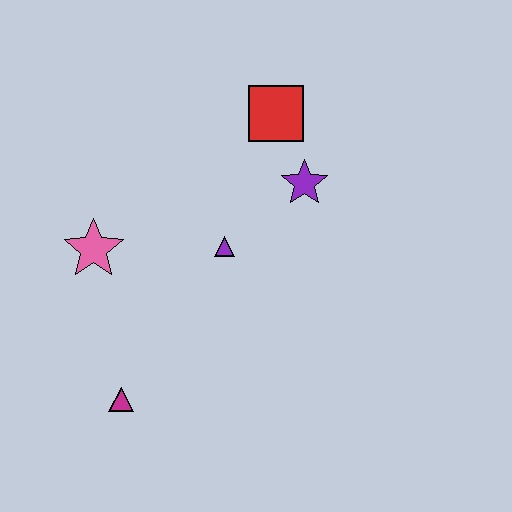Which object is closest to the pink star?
The purple triangle is closest to the pink star.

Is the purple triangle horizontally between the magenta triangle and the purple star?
Yes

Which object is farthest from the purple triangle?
The magenta triangle is farthest from the purple triangle.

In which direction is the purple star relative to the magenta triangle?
The purple star is above the magenta triangle.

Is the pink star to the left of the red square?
Yes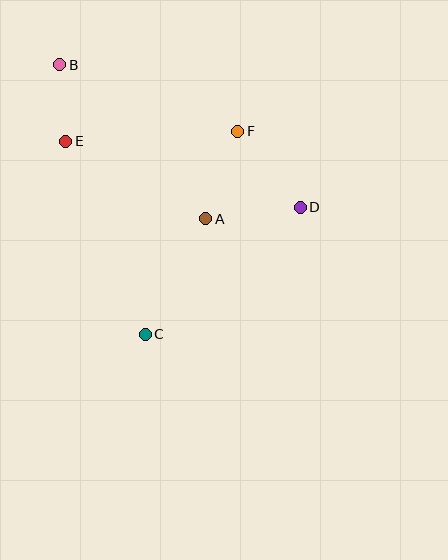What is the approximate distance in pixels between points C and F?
The distance between C and F is approximately 223 pixels.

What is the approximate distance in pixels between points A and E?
The distance between A and E is approximately 160 pixels.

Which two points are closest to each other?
Points B and E are closest to each other.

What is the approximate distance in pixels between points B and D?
The distance between B and D is approximately 280 pixels.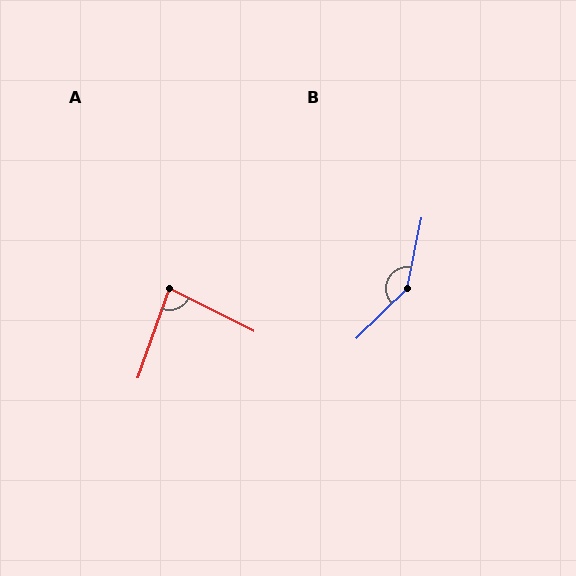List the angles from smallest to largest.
A (83°), B (146°).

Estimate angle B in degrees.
Approximately 146 degrees.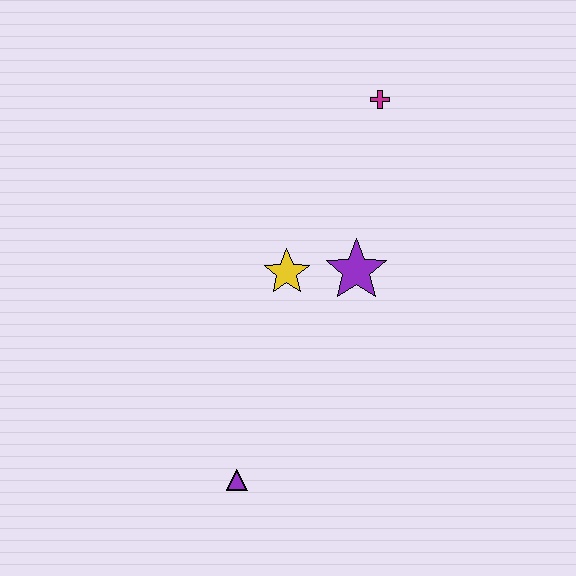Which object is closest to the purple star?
The yellow star is closest to the purple star.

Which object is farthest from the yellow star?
The purple triangle is farthest from the yellow star.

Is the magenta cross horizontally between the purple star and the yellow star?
No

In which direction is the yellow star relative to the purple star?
The yellow star is to the left of the purple star.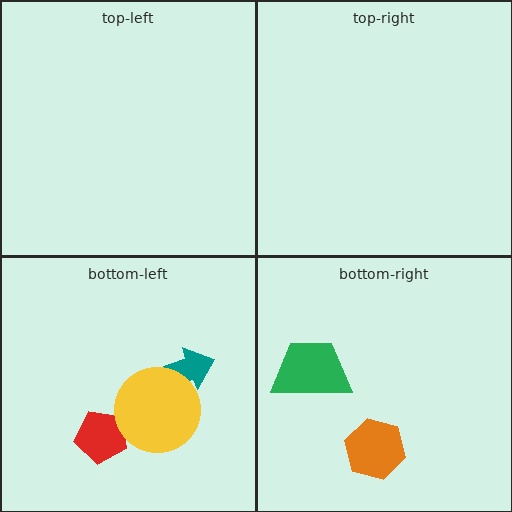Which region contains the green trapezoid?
The bottom-right region.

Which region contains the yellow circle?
The bottom-left region.